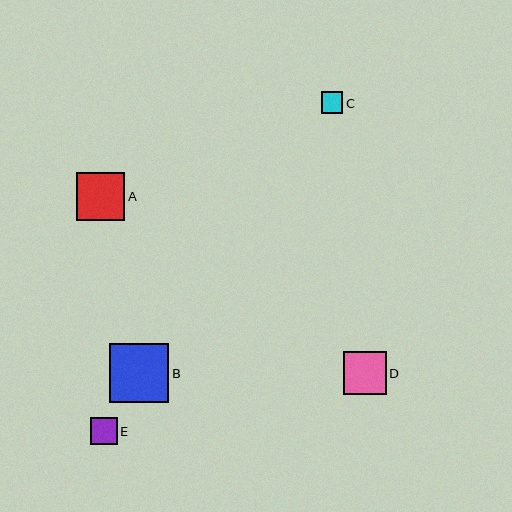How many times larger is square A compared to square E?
Square A is approximately 1.8 times the size of square E.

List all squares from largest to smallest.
From largest to smallest: B, A, D, E, C.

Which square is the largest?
Square B is the largest with a size of approximately 59 pixels.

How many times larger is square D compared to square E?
Square D is approximately 1.6 times the size of square E.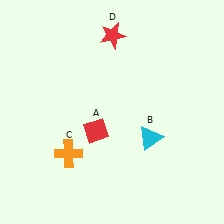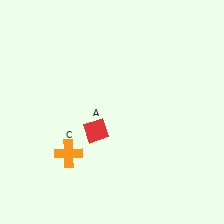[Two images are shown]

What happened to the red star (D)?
The red star (D) was removed in Image 2. It was in the top-right area of Image 1.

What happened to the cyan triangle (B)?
The cyan triangle (B) was removed in Image 2. It was in the bottom-right area of Image 1.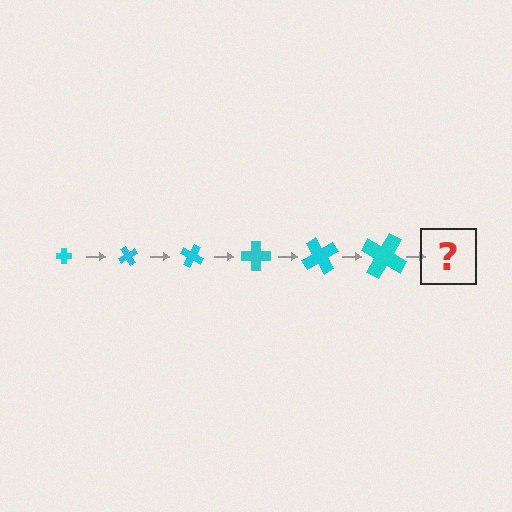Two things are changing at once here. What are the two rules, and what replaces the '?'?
The two rules are that the cross grows larger each step and it rotates 60 degrees each step. The '?' should be a cross, larger than the previous one and rotated 360 degrees from the start.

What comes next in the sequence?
The next element should be a cross, larger than the previous one and rotated 360 degrees from the start.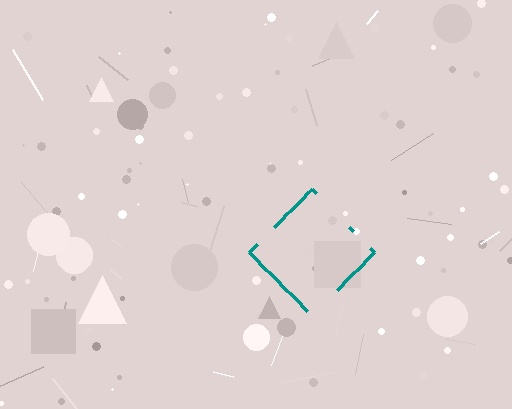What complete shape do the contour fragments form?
The contour fragments form a diamond.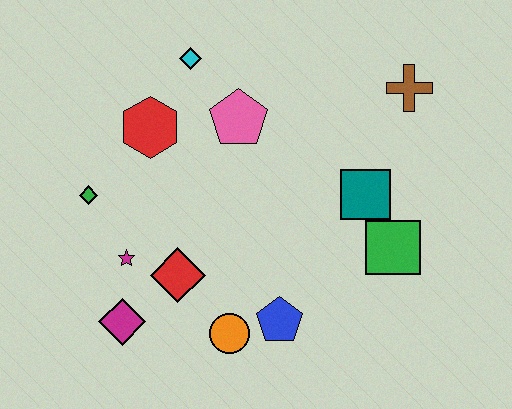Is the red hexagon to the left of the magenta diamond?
No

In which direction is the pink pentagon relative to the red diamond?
The pink pentagon is above the red diamond.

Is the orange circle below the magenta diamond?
Yes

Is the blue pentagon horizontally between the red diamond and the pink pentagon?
No